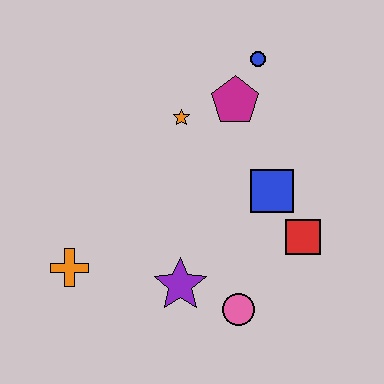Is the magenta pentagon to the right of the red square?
No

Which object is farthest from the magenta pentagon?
The orange cross is farthest from the magenta pentagon.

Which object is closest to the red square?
The blue square is closest to the red square.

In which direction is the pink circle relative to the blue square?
The pink circle is below the blue square.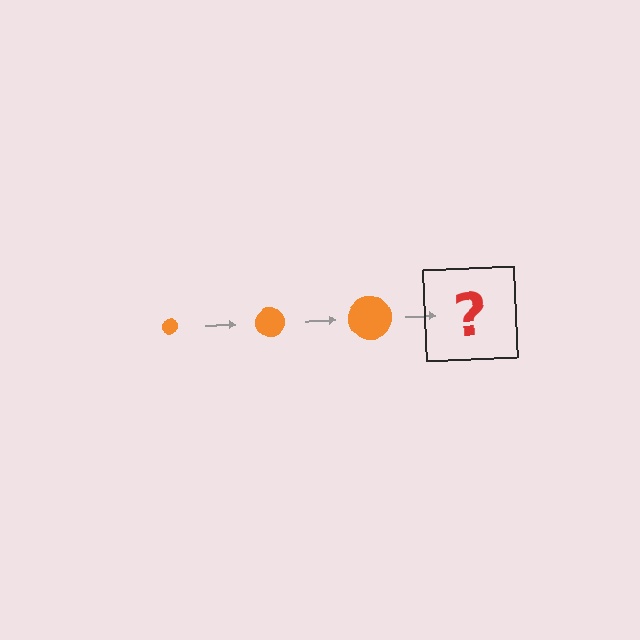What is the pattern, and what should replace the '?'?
The pattern is that the circle gets progressively larger each step. The '?' should be an orange circle, larger than the previous one.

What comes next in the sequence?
The next element should be an orange circle, larger than the previous one.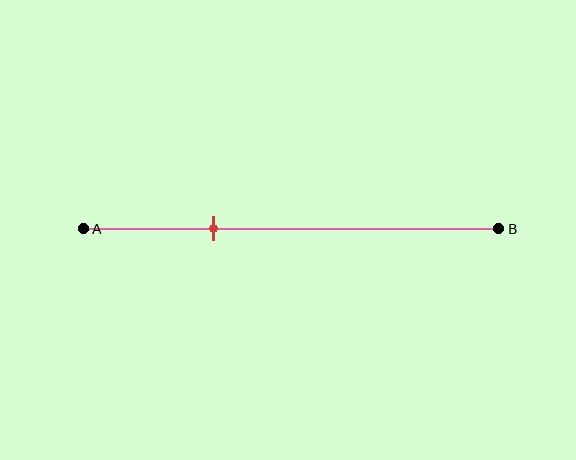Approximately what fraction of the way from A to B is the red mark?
The red mark is approximately 30% of the way from A to B.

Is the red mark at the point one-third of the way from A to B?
Yes, the mark is approximately at the one-third point.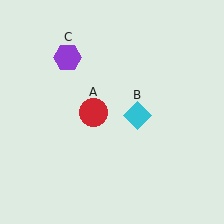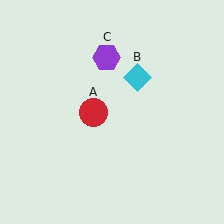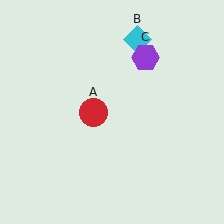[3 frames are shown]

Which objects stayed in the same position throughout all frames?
Red circle (object A) remained stationary.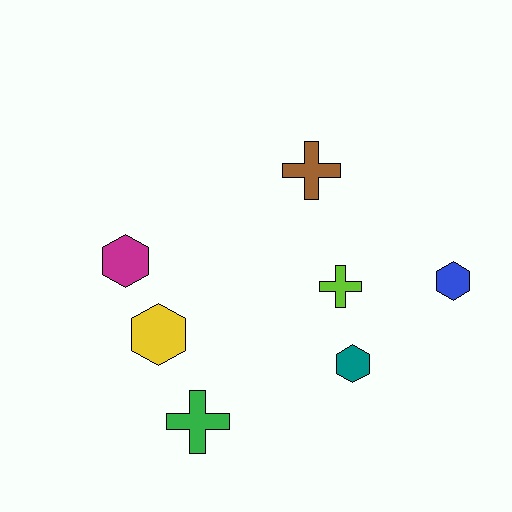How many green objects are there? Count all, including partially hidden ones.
There is 1 green object.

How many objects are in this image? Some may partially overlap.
There are 7 objects.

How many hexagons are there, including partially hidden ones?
There are 4 hexagons.